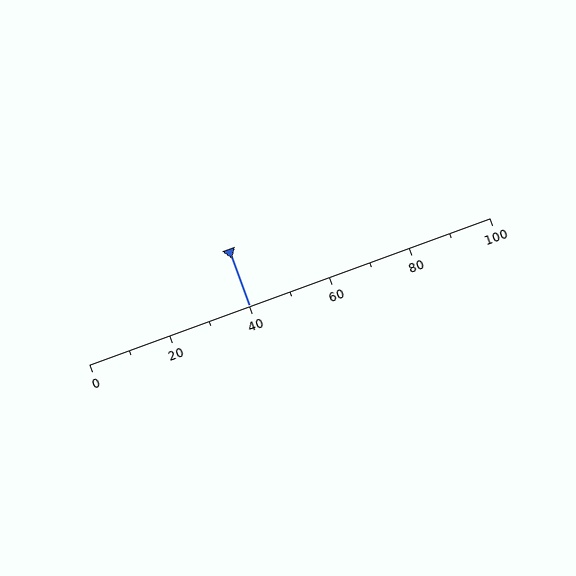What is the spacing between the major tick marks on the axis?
The major ticks are spaced 20 apart.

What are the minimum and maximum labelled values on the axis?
The axis runs from 0 to 100.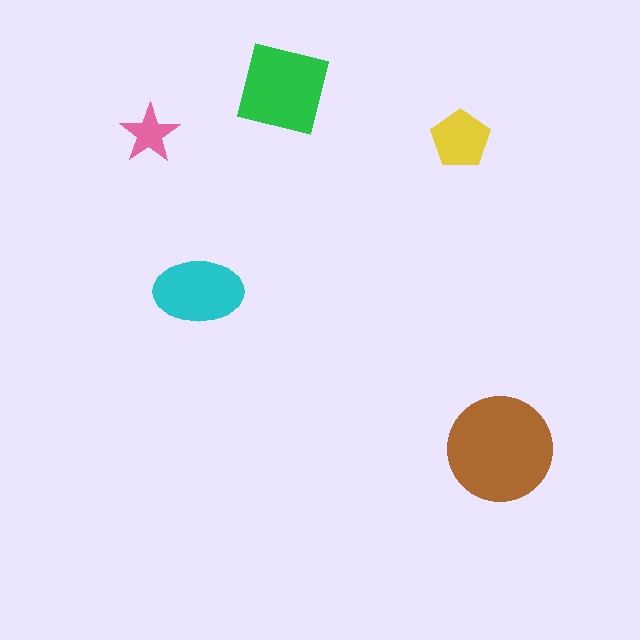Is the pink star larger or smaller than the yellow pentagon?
Smaller.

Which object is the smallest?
The pink star.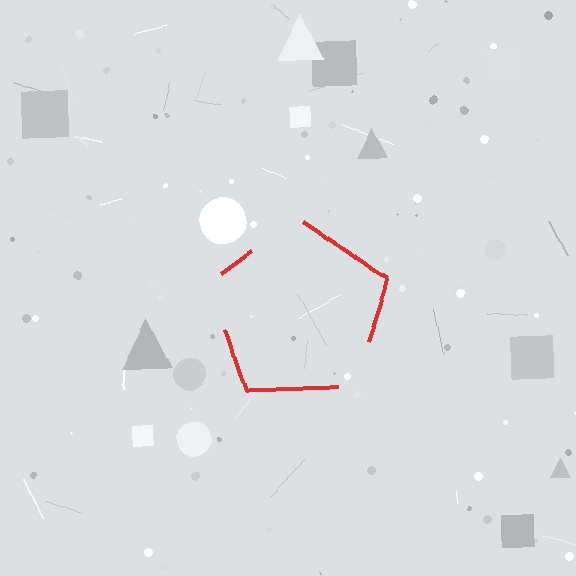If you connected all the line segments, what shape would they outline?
They would outline a pentagon.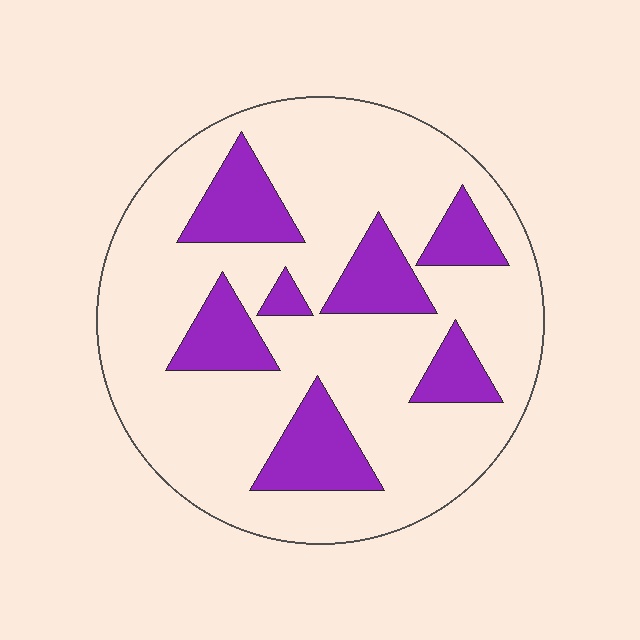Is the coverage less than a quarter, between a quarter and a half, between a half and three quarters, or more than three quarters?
Less than a quarter.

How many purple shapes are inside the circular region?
7.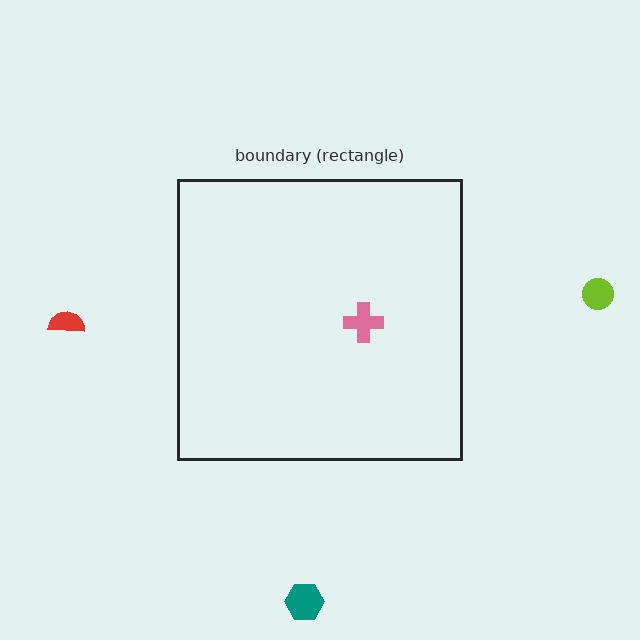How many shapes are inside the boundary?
1 inside, 3 outside.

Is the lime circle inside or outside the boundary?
Outside.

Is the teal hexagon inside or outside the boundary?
Outside.